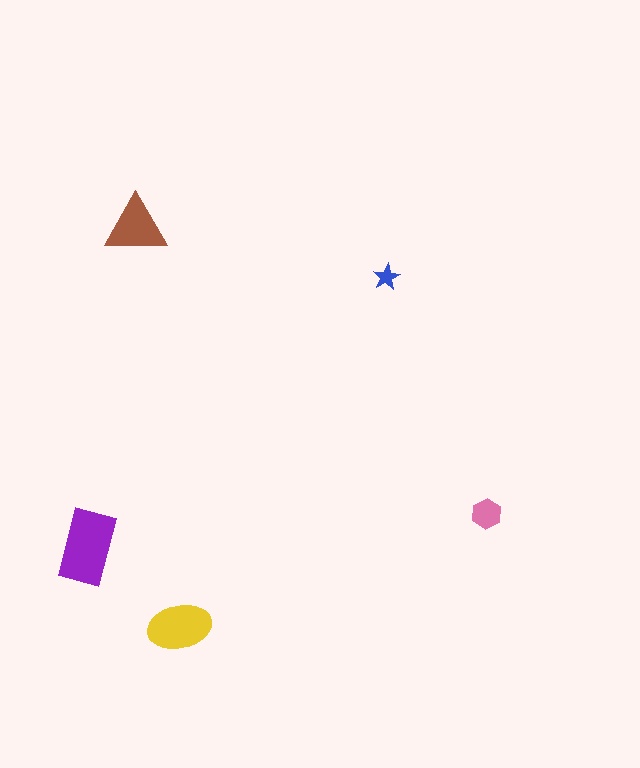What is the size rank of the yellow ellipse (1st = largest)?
2nd.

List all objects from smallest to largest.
The blue star, the pink hexagon, the brown triangle, the yellow ellipse, the purple rectangle.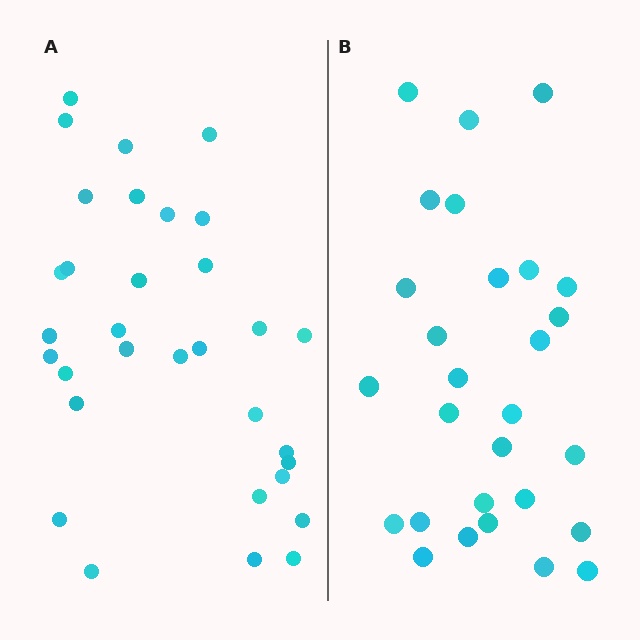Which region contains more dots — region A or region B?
Region A (the left region) has more dots.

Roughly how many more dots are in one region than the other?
Region A has about 4 more dots than region B.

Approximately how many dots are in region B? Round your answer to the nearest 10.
About 30 dots. (The exact count is 28, which rounds to 30.)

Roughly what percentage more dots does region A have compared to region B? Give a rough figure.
About 15% more.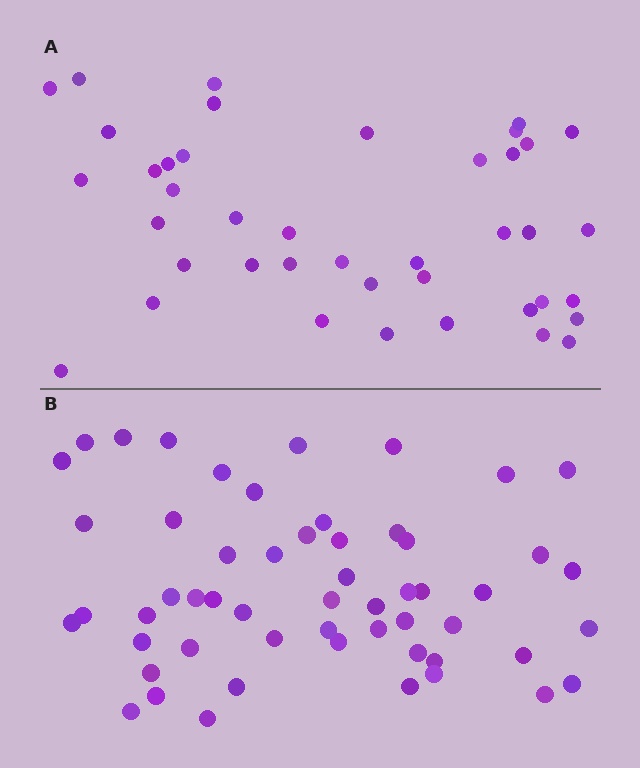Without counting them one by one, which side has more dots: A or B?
Region B (the bottom region) has more dots.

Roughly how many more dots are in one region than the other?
Region B has approximately 15 more dots than region A.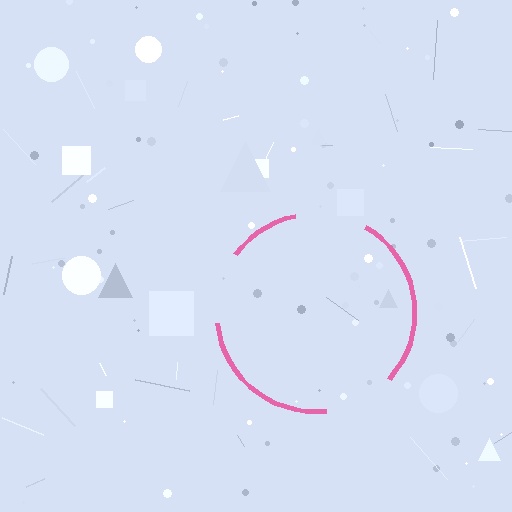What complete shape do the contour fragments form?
The contour fragments form a circle.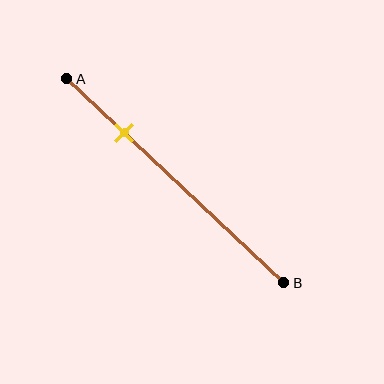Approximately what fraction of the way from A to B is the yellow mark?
The yellow mark is approximately 25% of the way from A to B.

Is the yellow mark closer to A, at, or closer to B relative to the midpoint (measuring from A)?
The yellow mark is closer to point A than the midpoint of segment AB.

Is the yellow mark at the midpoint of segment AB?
No, the mark is at about 25% from A, not at the 50% midpoint.